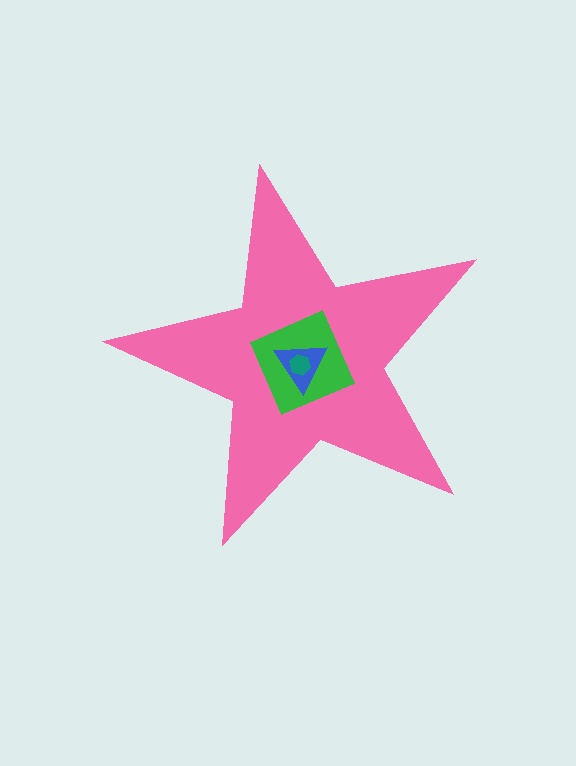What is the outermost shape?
The pink star.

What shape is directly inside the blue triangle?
The teal hexagon.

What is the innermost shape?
The teal hexagon.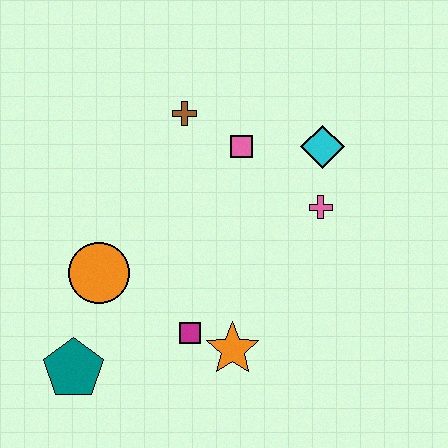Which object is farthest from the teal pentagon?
The cyan diamond is farthest from the teal pentagon.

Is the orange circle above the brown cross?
No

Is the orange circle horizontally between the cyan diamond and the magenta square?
No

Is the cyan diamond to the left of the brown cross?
No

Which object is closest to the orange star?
The magenta square is closest to the orange star.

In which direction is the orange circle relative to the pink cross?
The orange circle is to the left of the pink cross.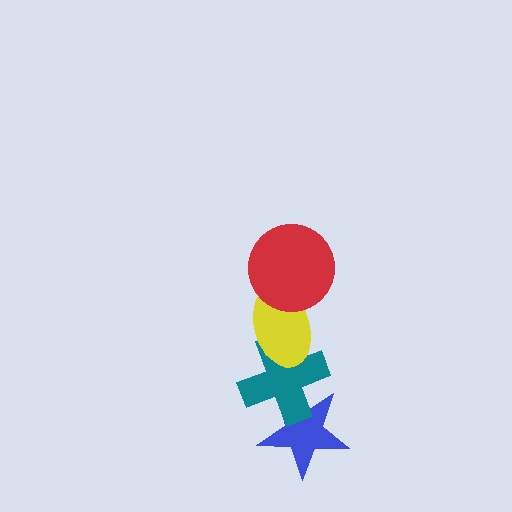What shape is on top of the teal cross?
The yellow ellipse is on top of the teal cross.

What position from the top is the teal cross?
The teal cross is 3rd from the top.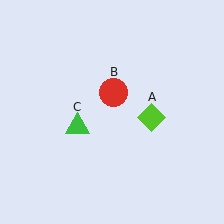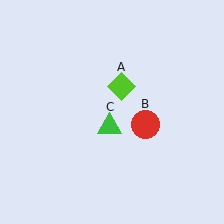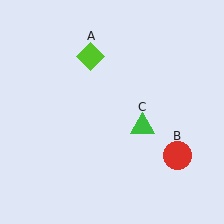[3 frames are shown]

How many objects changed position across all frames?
3 objects changed position: lime diamond (object A), red circle (object B), green triangle (object C).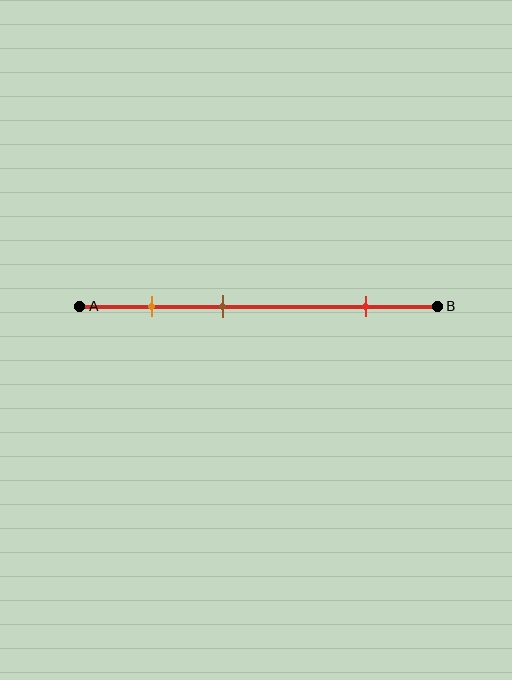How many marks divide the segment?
There are 3 marks dividing the segment.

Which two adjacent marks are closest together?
The orange and brown marks are the closest adjacent pair.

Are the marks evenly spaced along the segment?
No, the marks are not evenly spaced.